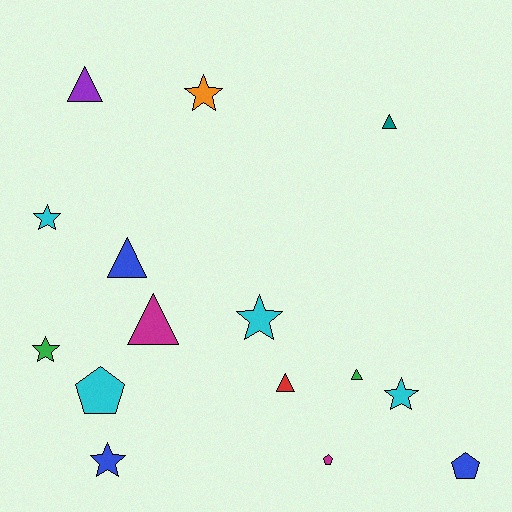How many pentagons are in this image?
There are 3 pentagons.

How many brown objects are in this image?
There are no brown objects.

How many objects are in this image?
There are 15 objects.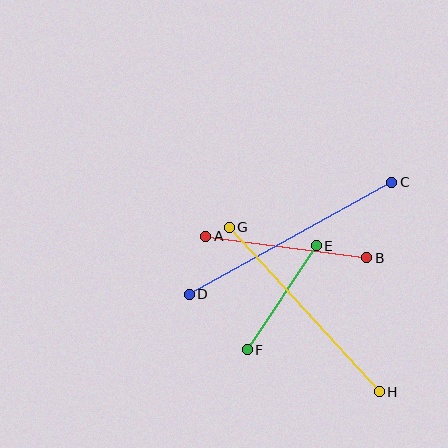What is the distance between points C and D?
The distance is approximately 231 pixels.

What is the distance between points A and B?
The distance is approximately 162 pixels.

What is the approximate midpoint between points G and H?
The midpoint is at approximately (304, 310) pixels.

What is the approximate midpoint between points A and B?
The midpoint is at approximately (286, 247) pixels.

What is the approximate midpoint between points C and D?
The midpoint is at approximately (290, 238) pixels.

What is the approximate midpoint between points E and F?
The midpoint is at approximately (282, 298) pixels.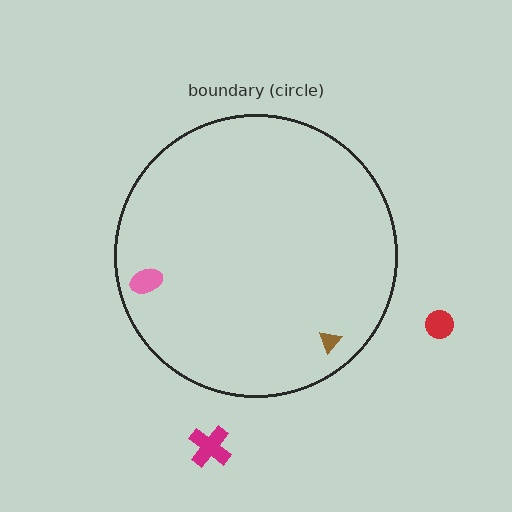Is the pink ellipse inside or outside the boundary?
Inside.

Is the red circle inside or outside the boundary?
Outside.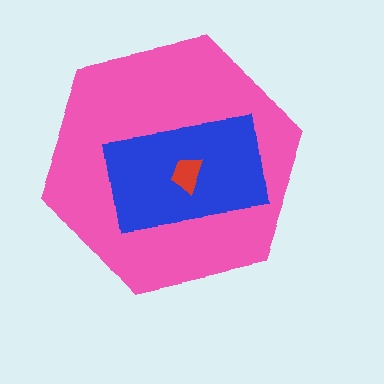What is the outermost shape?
The pink hexagon.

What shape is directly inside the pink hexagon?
The blue rectangle.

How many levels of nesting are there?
3.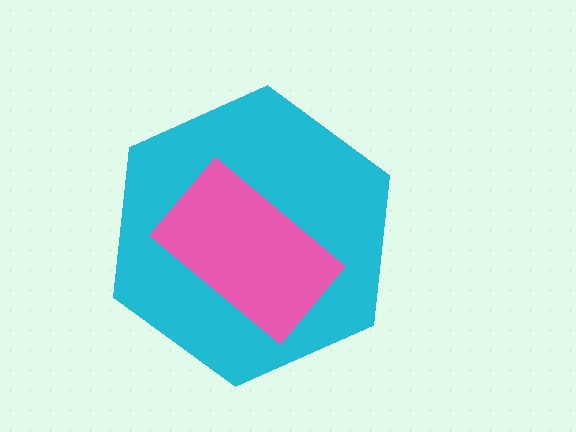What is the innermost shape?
The pink rectangle.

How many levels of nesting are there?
2.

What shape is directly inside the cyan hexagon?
The pink rectangle.